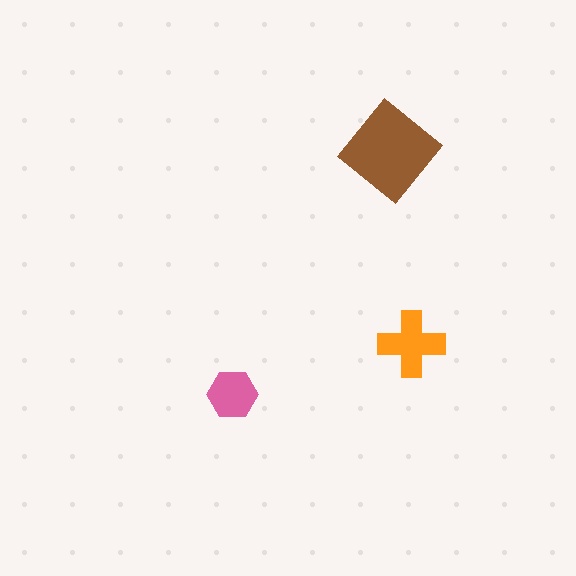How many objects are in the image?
There are 3 objects in the image.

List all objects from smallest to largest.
The pink hexagon, the orange cross, the brown diamond.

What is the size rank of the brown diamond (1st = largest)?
1st.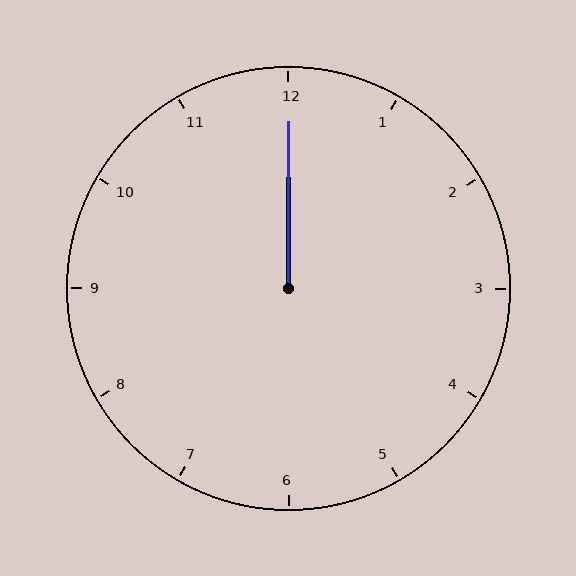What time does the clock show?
12:00.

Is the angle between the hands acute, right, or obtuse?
It is acute.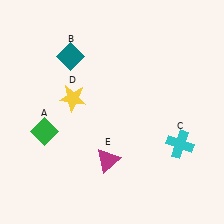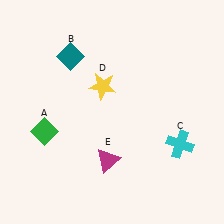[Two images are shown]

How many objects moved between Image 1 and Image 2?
1 object moved between the two images.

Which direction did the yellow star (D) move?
The yellow star (D) moved right.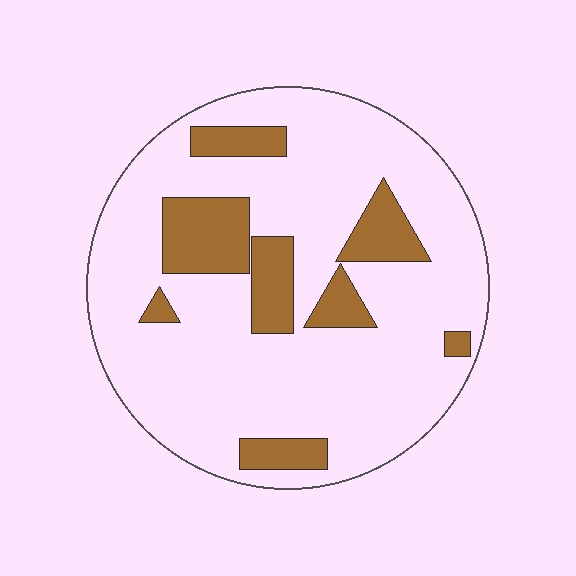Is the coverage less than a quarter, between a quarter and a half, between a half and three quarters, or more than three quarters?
Less than a quarter.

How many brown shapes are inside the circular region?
8.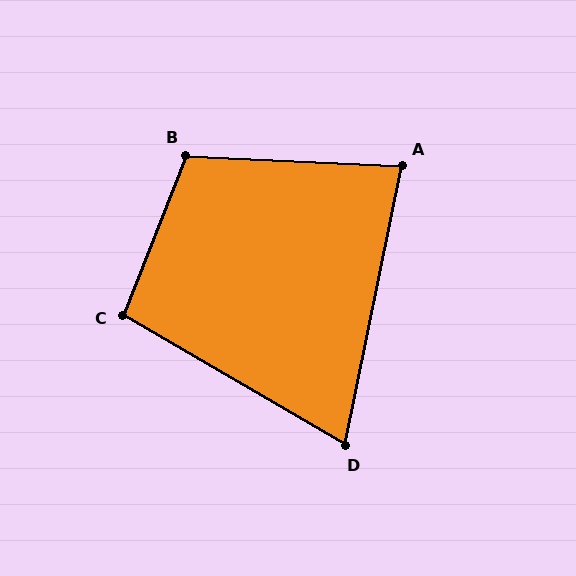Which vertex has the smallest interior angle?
D, at approximately 71 degrees.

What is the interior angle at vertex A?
Approximately 81 degrees (acute).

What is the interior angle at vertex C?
Approximately 99 degrees (obtuse).